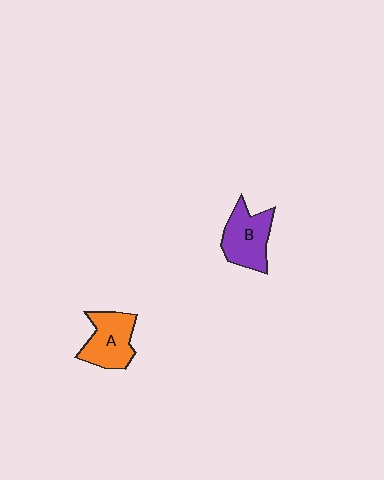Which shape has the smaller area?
Shape A (orange).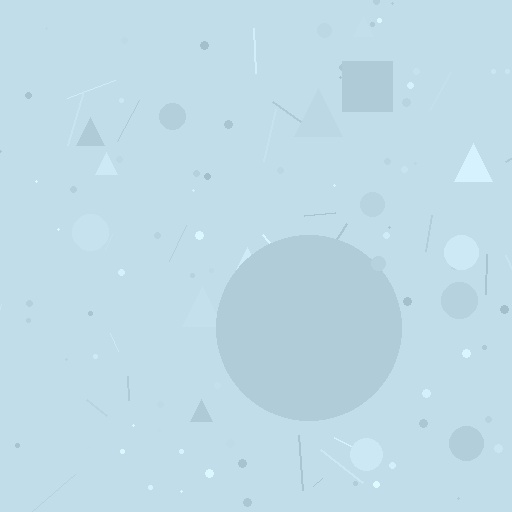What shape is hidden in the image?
A circle is hidden in the image.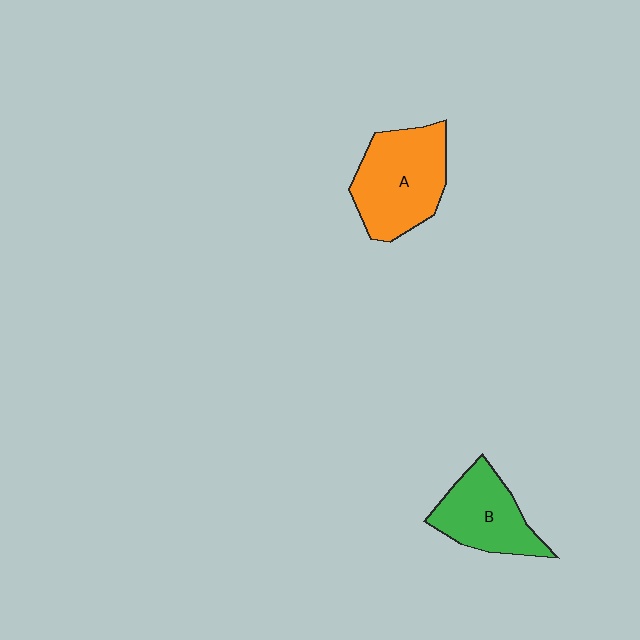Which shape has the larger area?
Shape A (orange).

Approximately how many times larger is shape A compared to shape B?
Approximately 1.3 times.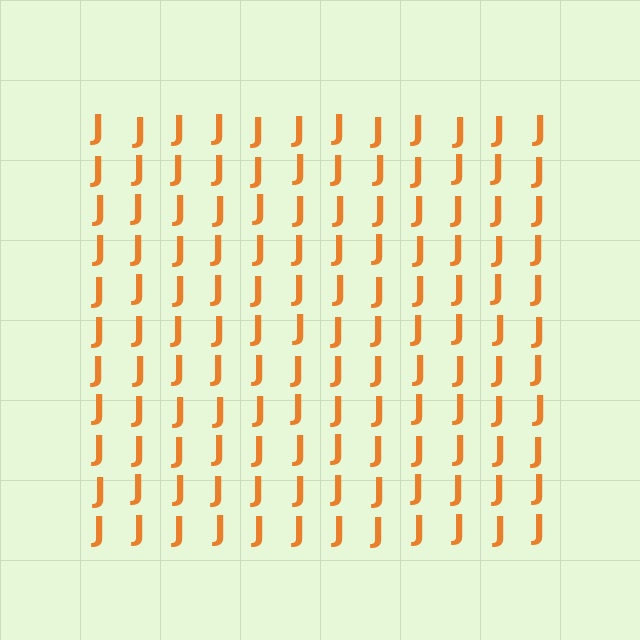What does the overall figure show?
The overall figure shows a square.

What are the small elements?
The small elements are letter J's.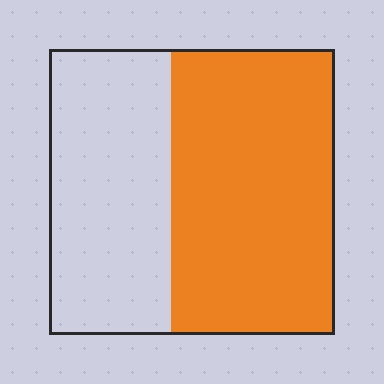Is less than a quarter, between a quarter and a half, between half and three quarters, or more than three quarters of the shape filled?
Between half and three quarters.